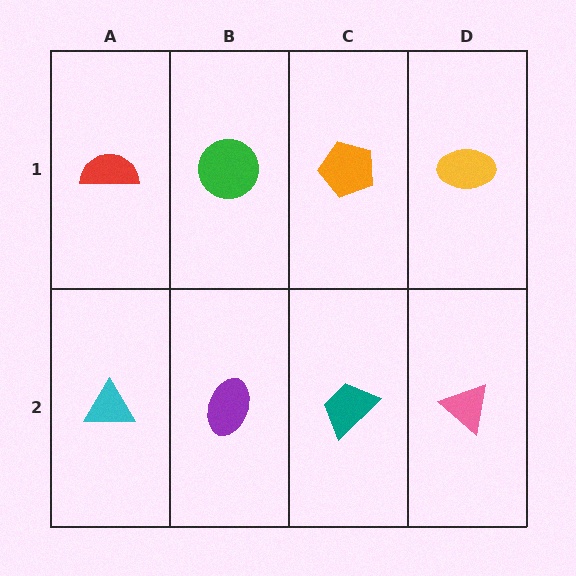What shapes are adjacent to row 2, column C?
An orange pentagon (row 1, column C), a purple ellipse (row 2, column B), a pink triangle (row 2, column D).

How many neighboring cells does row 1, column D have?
2.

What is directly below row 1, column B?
A purple ellipse.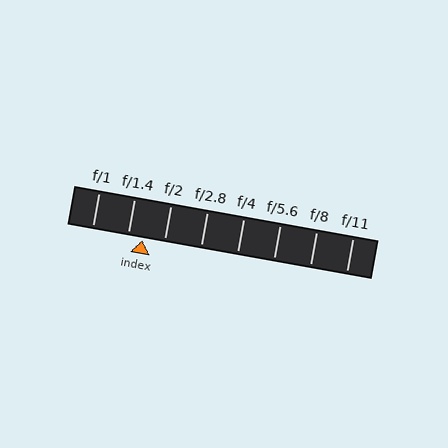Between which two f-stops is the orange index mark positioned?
The index mark is between f/1.4 and f/2.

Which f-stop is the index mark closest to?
The index mark is closest to f/1.4.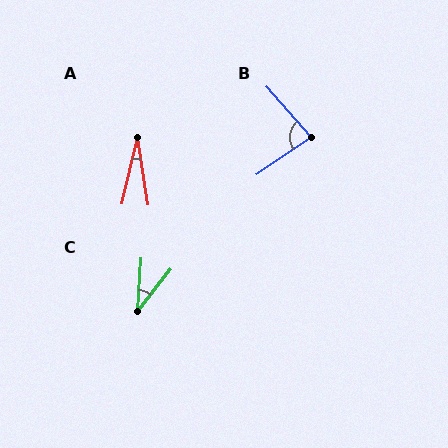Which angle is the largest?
B, at approximately 82 degrees.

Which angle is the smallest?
A, at approximately 22 degrees.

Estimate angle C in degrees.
Approximately 34 degrees.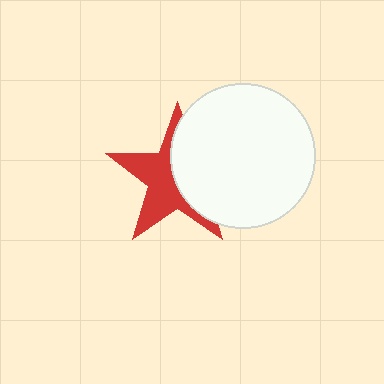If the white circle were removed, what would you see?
You would see the complete red star.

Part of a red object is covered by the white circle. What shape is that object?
It is a star.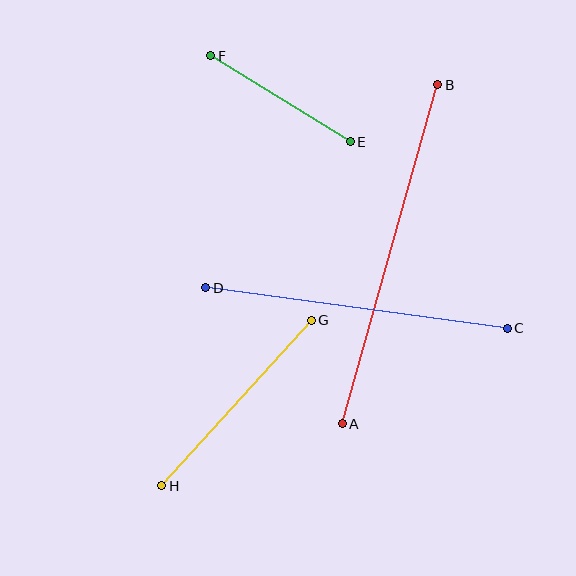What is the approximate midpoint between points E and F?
The midpoint is at approximately (280, 99) pixels.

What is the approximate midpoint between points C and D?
The midpoint is at approximately (356, 308) pixels.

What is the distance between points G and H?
The distance is approximately 223 pixels.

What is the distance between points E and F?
The distance is approximately 164 pixels.